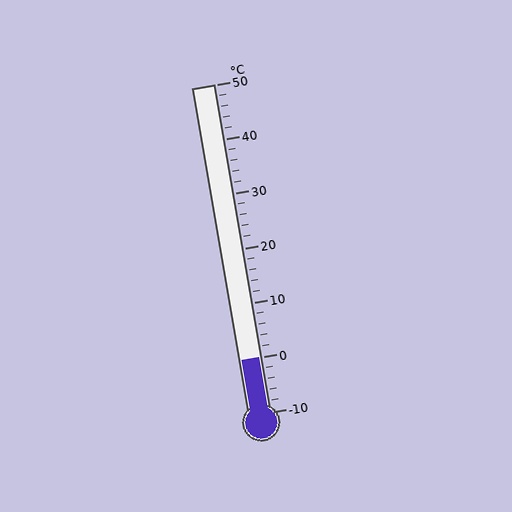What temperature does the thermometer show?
The thermometer shows approximately 0°C.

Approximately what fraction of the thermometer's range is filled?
The thermometer is filled to approximately 15% of its range.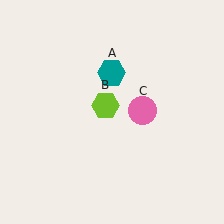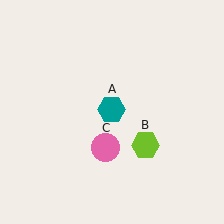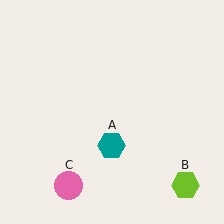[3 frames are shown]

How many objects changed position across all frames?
3 objects changed position: teal hexagon (object A), lime hexagon (object B), pink circle (object C).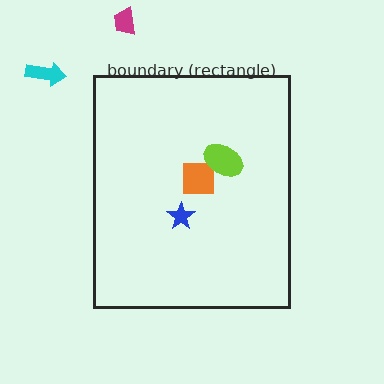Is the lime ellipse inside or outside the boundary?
Inside.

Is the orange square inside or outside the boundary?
Inside.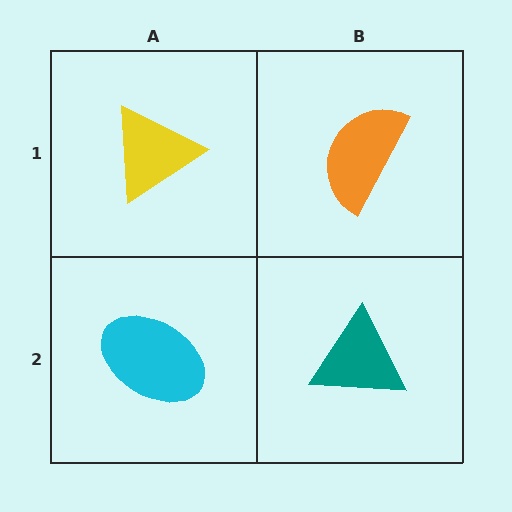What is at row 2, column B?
A teal triangle.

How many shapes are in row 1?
2 shapes.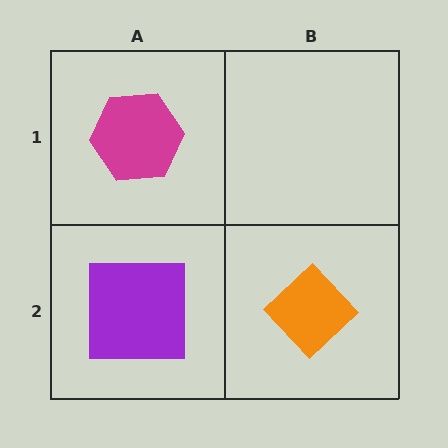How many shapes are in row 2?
2 shapes.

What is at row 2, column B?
An orange diamond.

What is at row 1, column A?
A magenta hexagon.